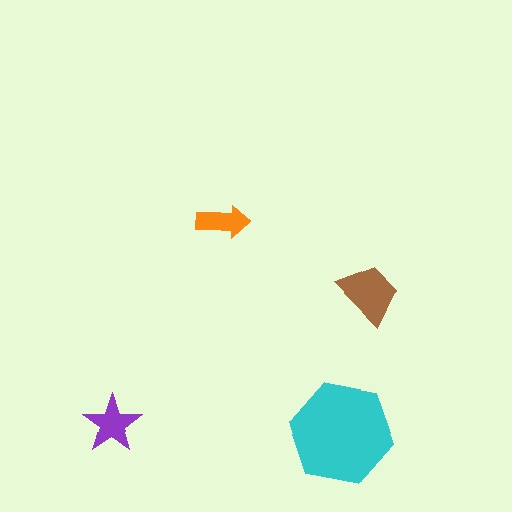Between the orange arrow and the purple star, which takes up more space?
The purple star.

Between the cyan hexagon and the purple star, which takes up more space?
The cyan hexagon.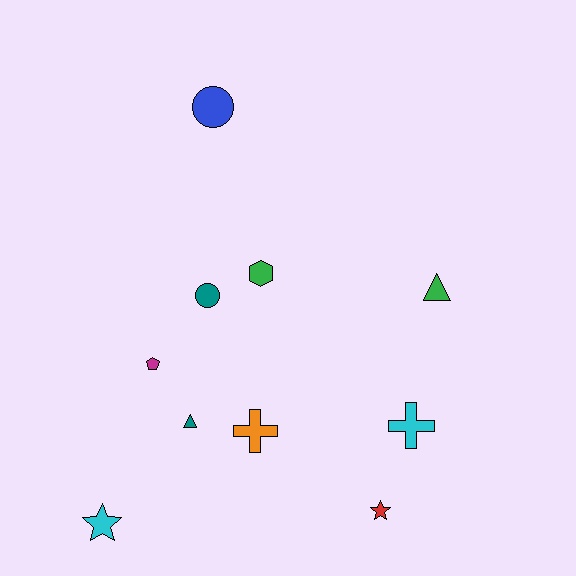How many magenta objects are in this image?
There is 1 magenta object.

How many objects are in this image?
There are 10 objects.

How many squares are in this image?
There are no squares.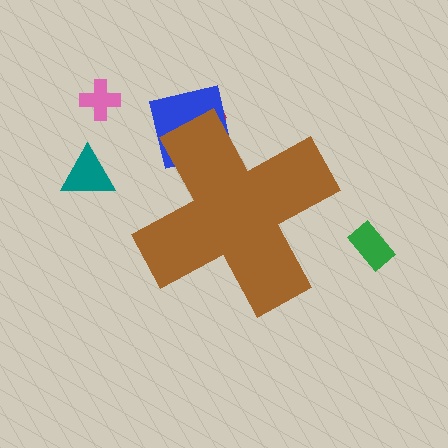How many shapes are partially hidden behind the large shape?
2 shapes are partially hidden.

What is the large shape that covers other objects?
A brown cross.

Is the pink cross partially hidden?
No, the pink cross is fully visible.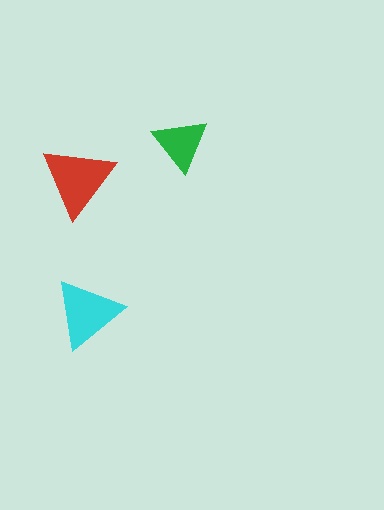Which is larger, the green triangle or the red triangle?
The red one.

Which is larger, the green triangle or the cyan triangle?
The cyan one.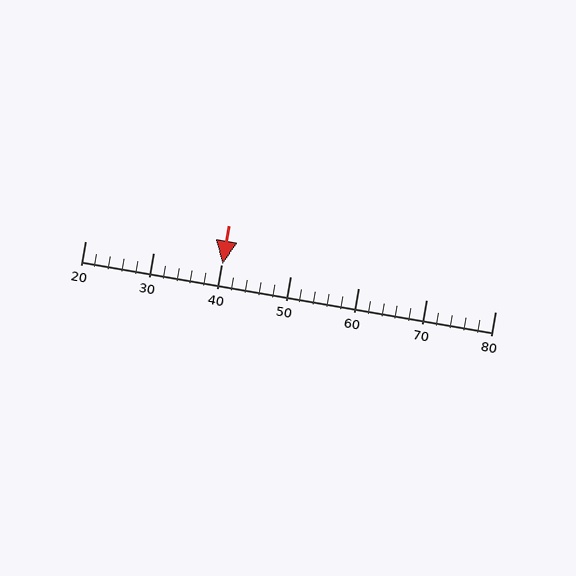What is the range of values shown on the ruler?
The ruler shows values from 20 to 80.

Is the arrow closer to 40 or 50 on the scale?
The arrow is closer to 40.